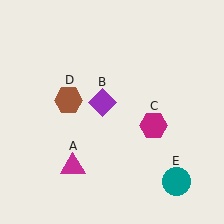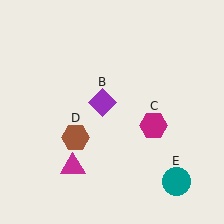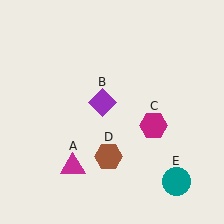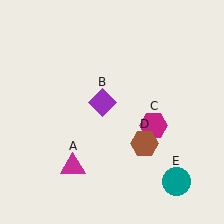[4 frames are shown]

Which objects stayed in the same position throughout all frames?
Magenta triangle (object A) and purple diamond (object B) and magenta hexagon (object C) and teal circle (object E) remained stationary.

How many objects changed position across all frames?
1 object changed position: brown hexagon (object D).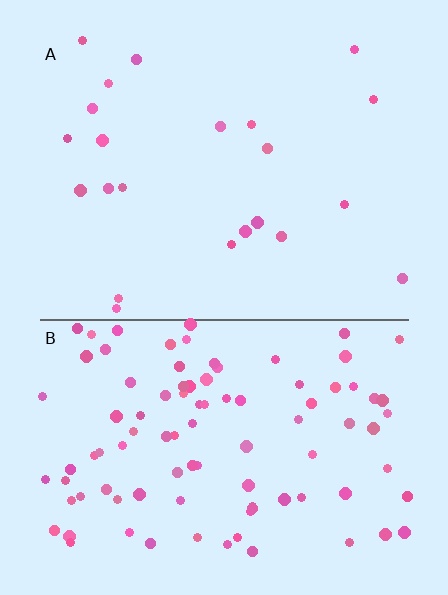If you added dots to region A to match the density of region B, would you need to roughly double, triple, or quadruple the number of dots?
Approximately quadruple.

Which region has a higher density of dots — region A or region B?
B (the bottom).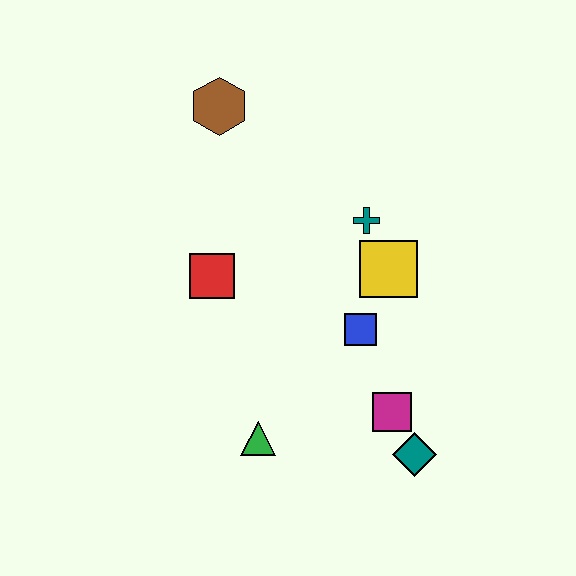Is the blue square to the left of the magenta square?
Yes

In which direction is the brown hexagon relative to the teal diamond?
The brown hexagon is above the teal diamond.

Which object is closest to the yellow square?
The teal cross is closest to the yellow square.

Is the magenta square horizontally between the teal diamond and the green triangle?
Yes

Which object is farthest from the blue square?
The brown hexagon is farthest from the blue square.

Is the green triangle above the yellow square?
No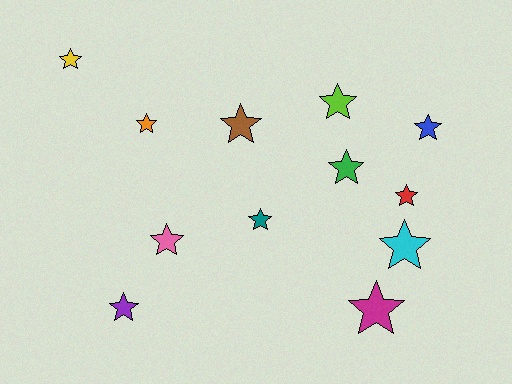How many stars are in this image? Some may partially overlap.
There are 12 stars.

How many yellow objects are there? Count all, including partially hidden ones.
There is 1 yellow object.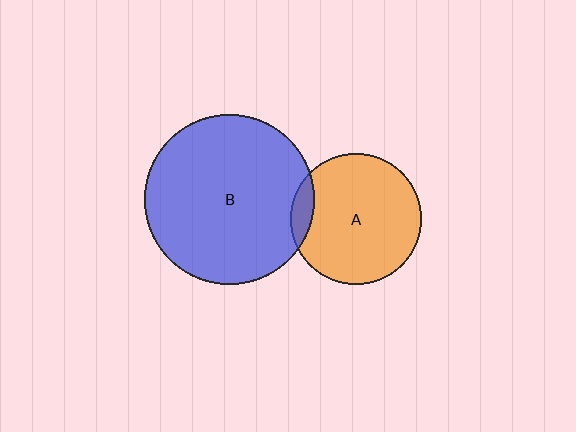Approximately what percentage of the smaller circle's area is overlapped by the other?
Approximately 10%.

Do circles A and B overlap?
Yes.